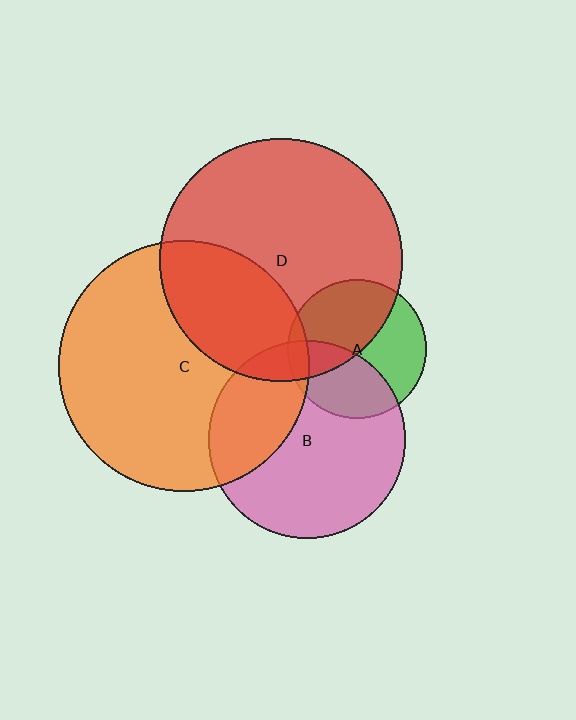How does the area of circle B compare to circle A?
Approximately 2.0 times.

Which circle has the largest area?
Circle C (orange).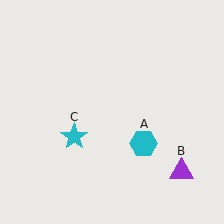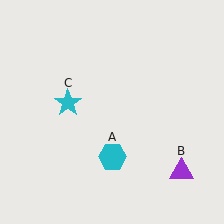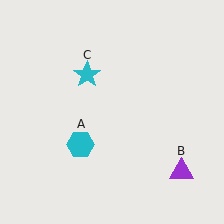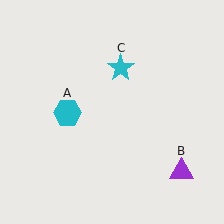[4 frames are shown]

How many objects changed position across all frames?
2 objects changed position: cyan hexagon (object A), cyan star (object C).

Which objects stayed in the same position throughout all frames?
Purple triangle (object B) remained stationary.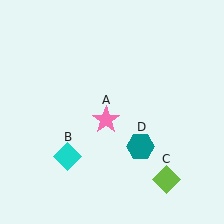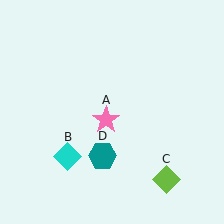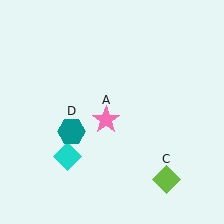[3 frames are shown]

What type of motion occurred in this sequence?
The teal hexagon (object D) rotated clockwise around the center of the scene.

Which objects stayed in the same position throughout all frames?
Pink star (object A) and cyan diamond (object B) and lime diamond (object C) remained stationary.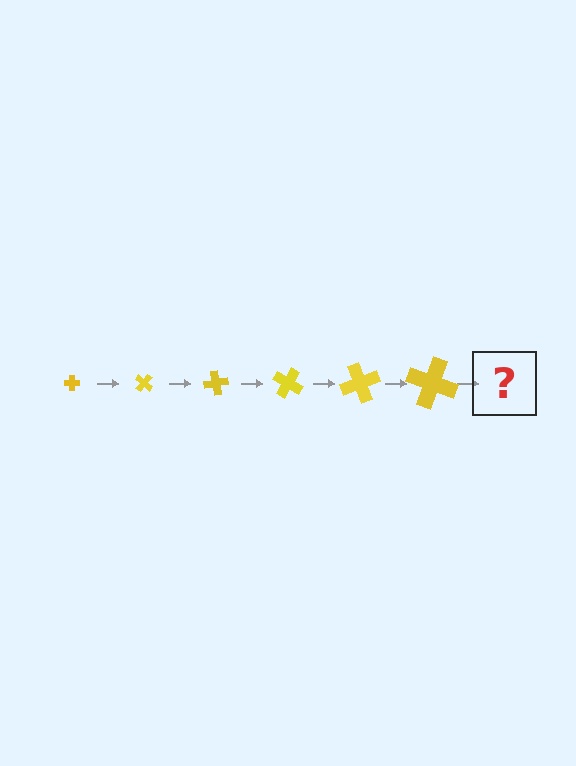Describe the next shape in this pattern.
It should be a cross, larger than the previous one and rotated 240 degrees from the start.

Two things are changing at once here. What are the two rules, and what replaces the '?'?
The two rules are that the cross grows larger each step and it rotates 40 degrees each step. The '?' should be a cross, larger than the previous one and rotated 240 degrees from the start.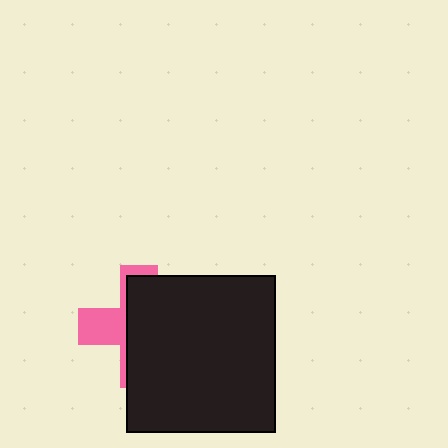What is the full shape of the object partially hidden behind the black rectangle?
The partially hidden object is a pink cross.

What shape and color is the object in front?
The object in front is a black rectangle.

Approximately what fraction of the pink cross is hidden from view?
Roughly 66% of the pink cross is hidden behind the black rectangle.